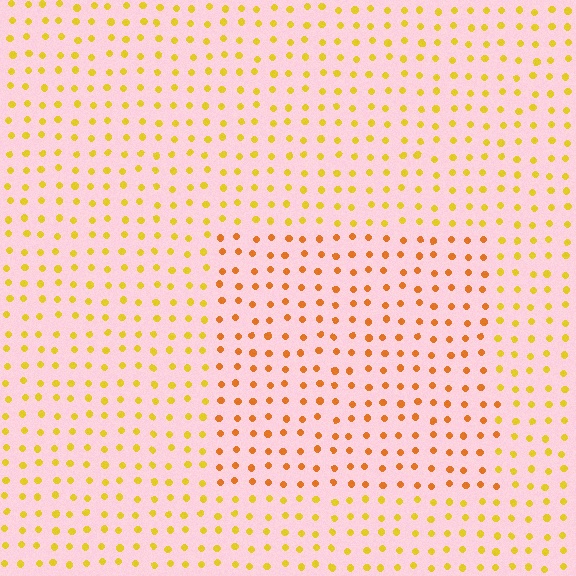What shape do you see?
I see a rectangle.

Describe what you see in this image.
The image is filled with small yellow elements in a uniform arrangement. A rectangle-shaped region is visible where the elements are tinted to a slightly different hue, forming a subtle color boundary.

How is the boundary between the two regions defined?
The boundary is defined purely by a slight shift in hue (about 28 degrees). Spacing, size, and orientation are identical on both sides.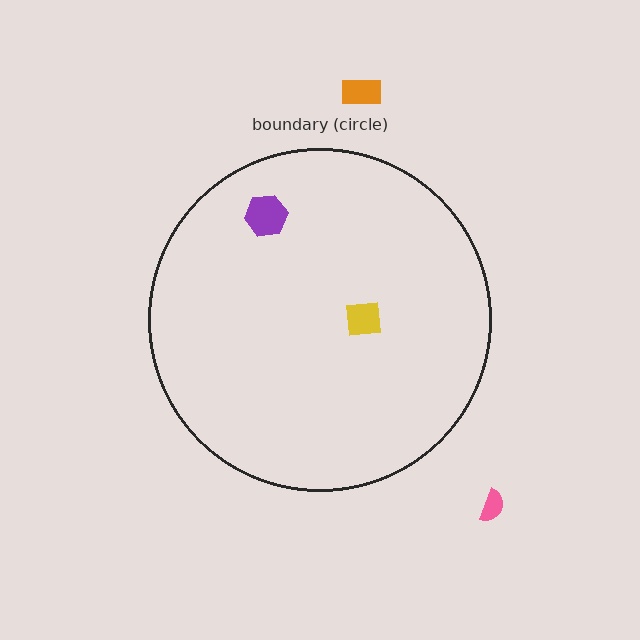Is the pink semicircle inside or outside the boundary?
Outside.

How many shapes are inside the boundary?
2 inside, 2 outside.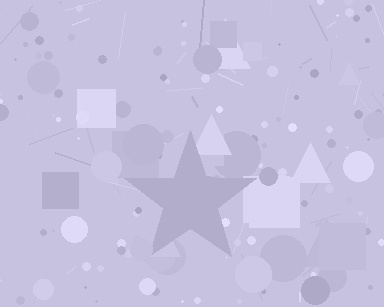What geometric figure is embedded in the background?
A star is embedded in the background.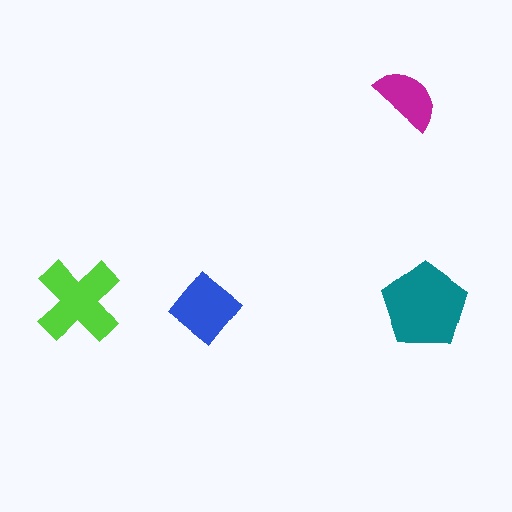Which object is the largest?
The teal pentagon.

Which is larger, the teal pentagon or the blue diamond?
The teal pentagon.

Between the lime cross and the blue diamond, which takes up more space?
The lime cross.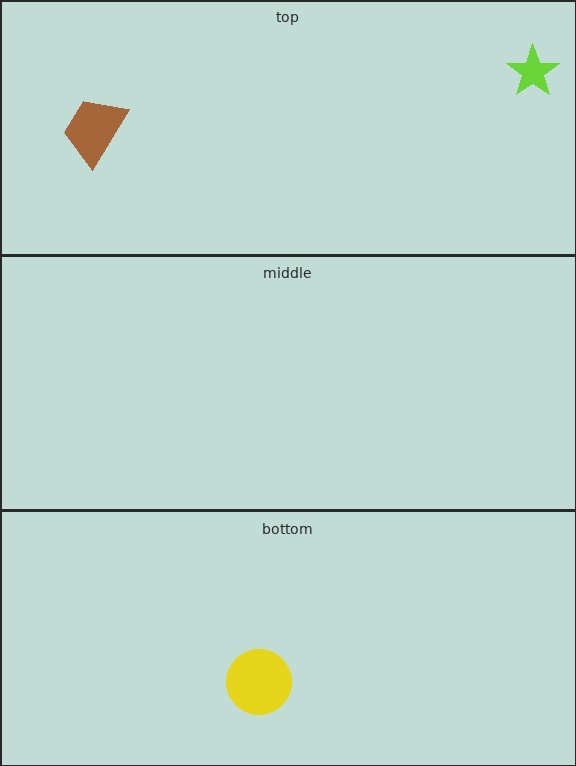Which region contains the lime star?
The top region.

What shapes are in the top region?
The brown trapezoid, the lime star.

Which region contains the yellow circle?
The bottom region.